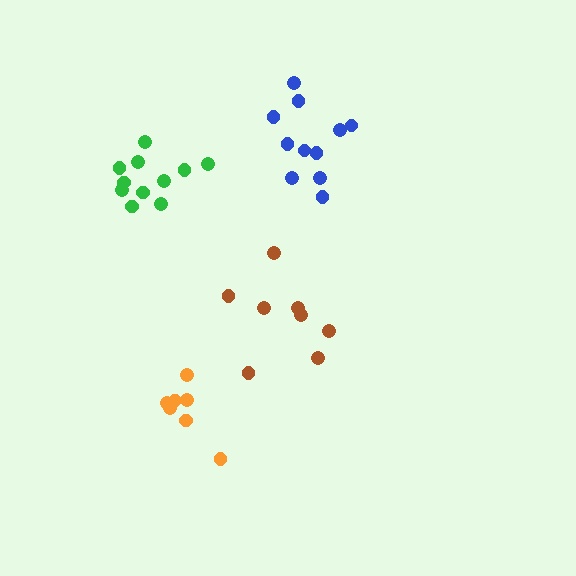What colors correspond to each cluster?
The clusters are colored: brown, orange, blue, green.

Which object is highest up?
The blue cluster is topmost.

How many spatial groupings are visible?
There are 4 spatial groupings.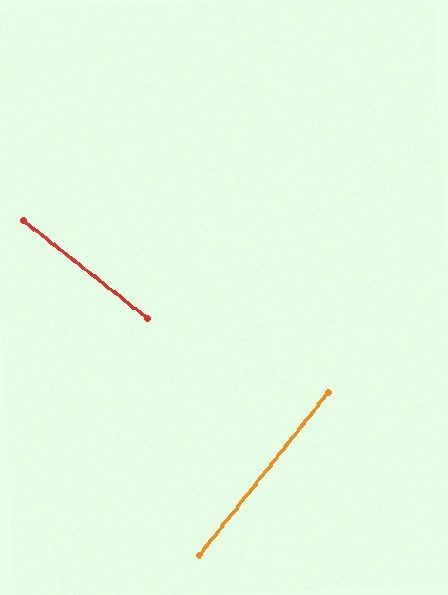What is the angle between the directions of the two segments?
Approximately 90 degrees.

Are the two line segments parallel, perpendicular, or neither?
Perpendicular — they meet at approximately 90°.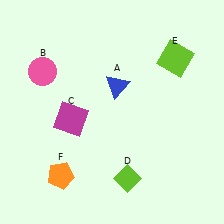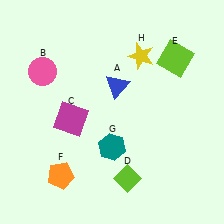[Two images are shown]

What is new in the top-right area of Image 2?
A yellow star (H) was added in the top-right area of Image 2.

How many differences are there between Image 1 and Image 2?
There are 2 differences between the two images.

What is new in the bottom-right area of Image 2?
A teal hexagon (G) was added in the bottom-right area of Image 2.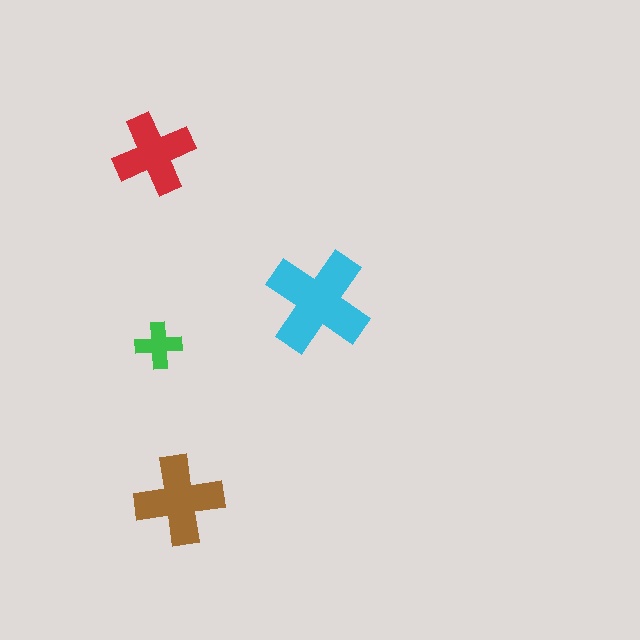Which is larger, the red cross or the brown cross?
The brown one.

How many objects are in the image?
There are 4 objects in the image.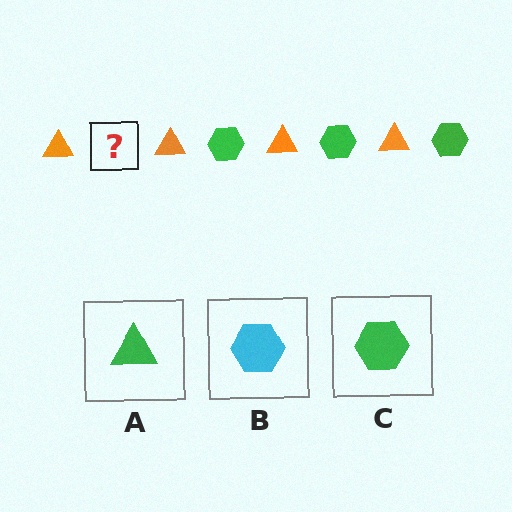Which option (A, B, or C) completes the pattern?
C.